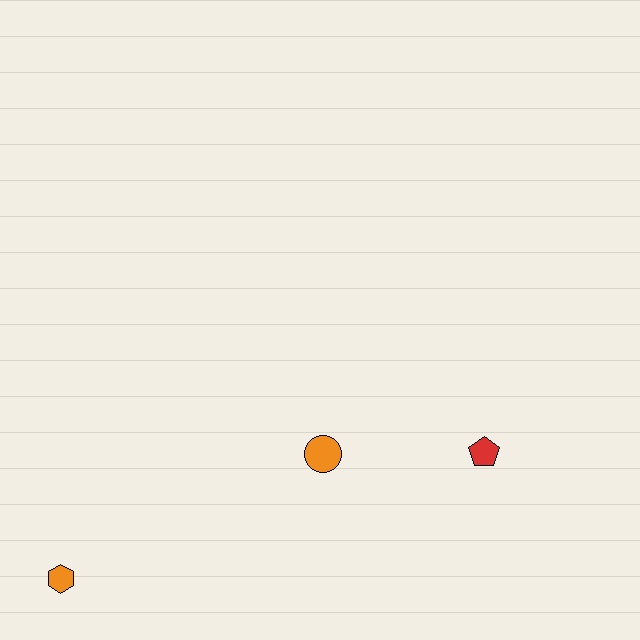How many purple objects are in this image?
There are no purple objects.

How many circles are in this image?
There is 1 circle.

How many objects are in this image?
There are 3 objects.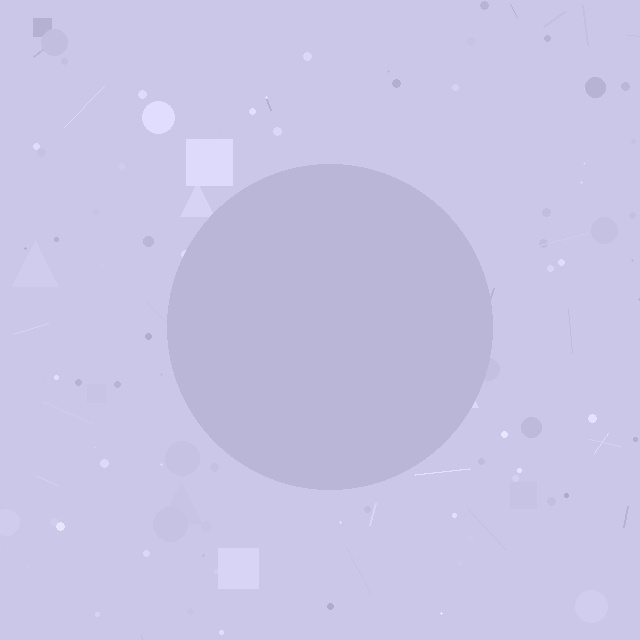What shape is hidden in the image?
A circle is hidden in the image.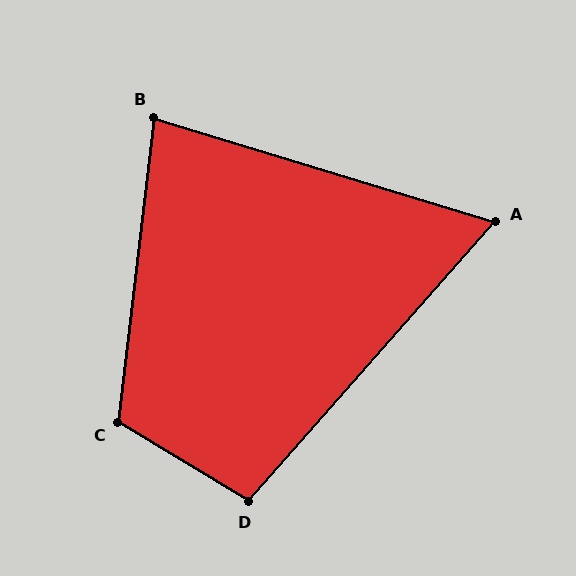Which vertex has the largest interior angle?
C, at approximately 114 degrees.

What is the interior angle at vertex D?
Approximately 100 degrees (obtuse).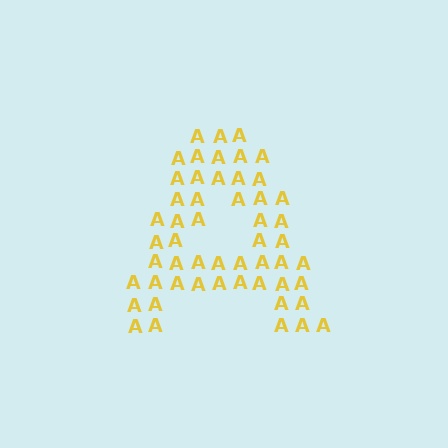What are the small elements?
The small elements are letter A's.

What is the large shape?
The large shape is the letter A.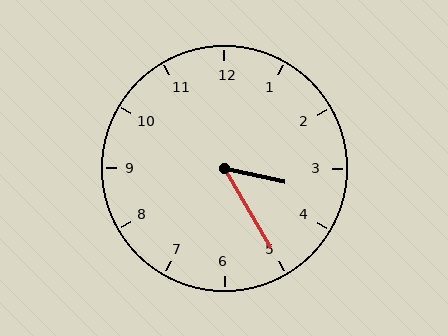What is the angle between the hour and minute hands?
Approximately 48 degrees.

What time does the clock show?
3:25.